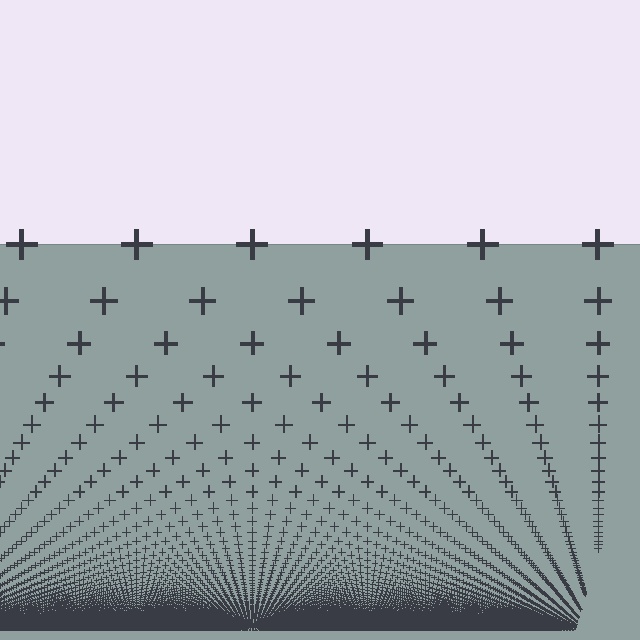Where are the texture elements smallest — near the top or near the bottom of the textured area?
Near the bottom.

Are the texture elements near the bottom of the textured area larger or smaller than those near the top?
Smaller. The gradient is inverted — elements near the bottom are smaller and denser.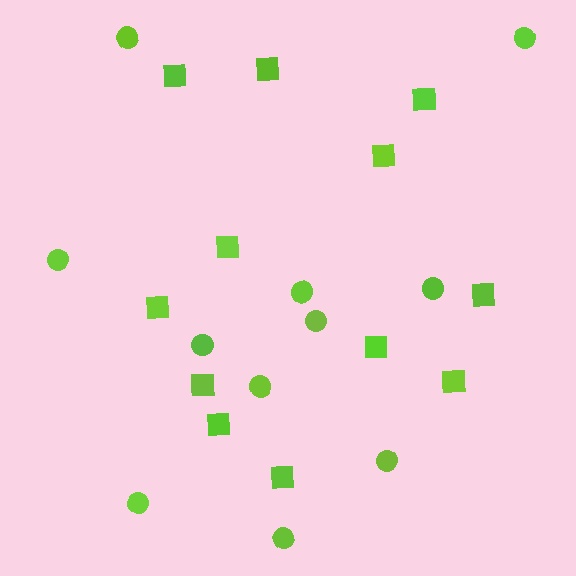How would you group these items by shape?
There are 2 groups: one group of circles (11) and one group of squares (12).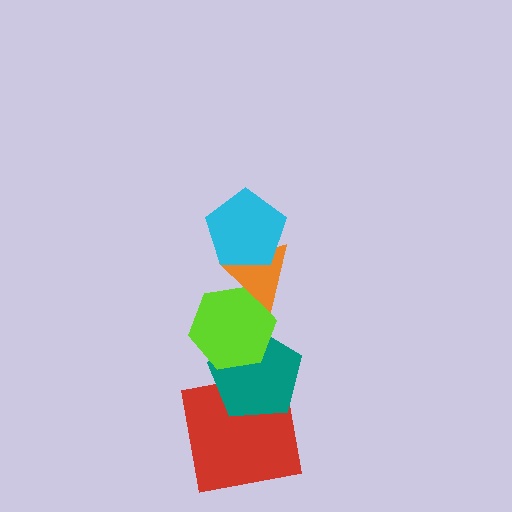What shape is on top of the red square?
The teal pentagon is on top of the red square.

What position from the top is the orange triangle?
The orange triangle is 2nd from the top.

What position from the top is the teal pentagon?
The teal pentagon is 4th from the top.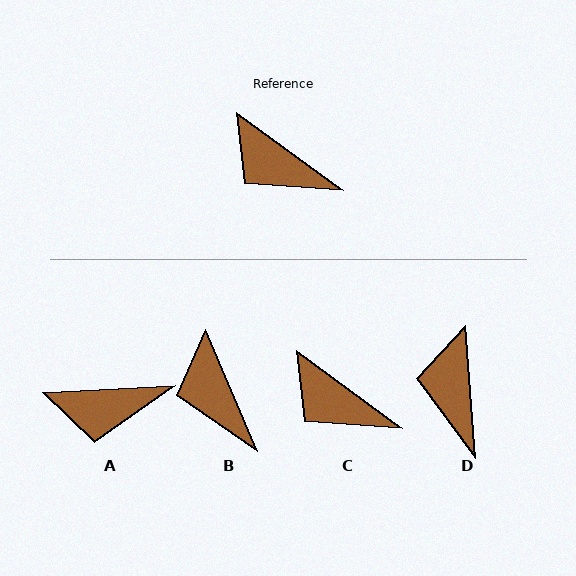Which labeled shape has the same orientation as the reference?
C.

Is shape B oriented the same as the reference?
No, it is off by about 31 degrees.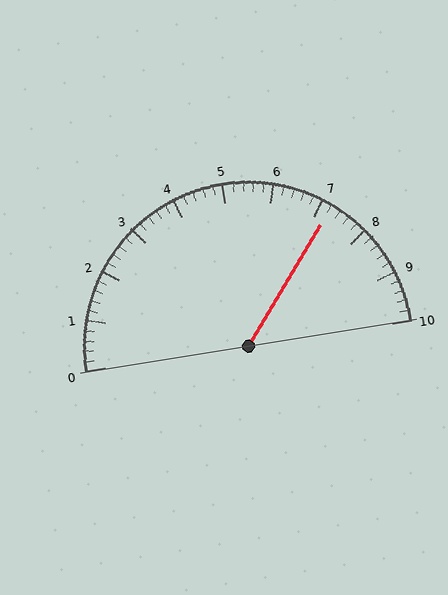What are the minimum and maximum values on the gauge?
The gauge ranges from 0 to 10.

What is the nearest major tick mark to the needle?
The nearest major tick mark is 7.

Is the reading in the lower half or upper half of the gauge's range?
The reading is in the upper half of the range (0 to 10).